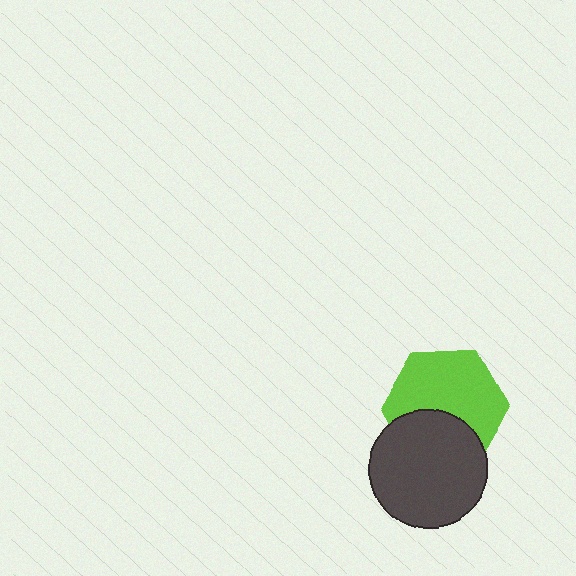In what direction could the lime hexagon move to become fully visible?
The lime hexagon could move up. That would shift it out from behind the dark gray circle entirely.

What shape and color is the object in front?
The object in front is a dark gray circle.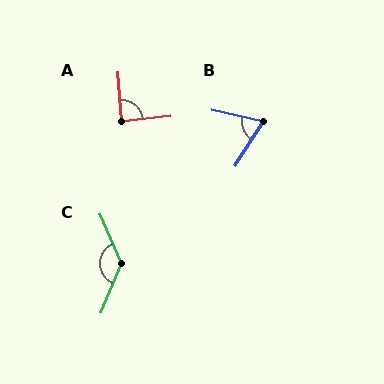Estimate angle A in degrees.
Approximately 88 degrees.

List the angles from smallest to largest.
B (70°), A (88°), C (134°).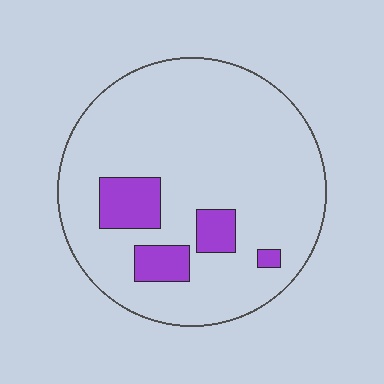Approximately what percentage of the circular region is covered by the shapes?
Approximately 15%.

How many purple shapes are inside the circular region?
4.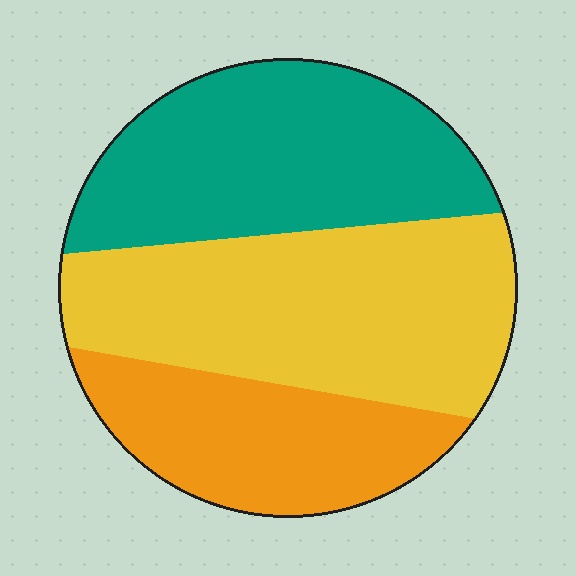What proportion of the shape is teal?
Teal takes up about one third (1/3) of the shape.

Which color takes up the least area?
Orange, at roughly 25%.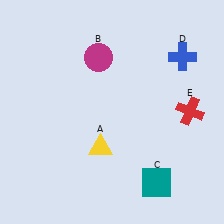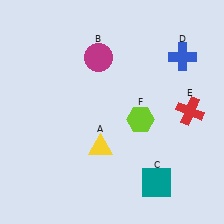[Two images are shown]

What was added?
A lime hexagon (F) was added in Image 2.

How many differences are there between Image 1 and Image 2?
There is 1 difference between the two images.